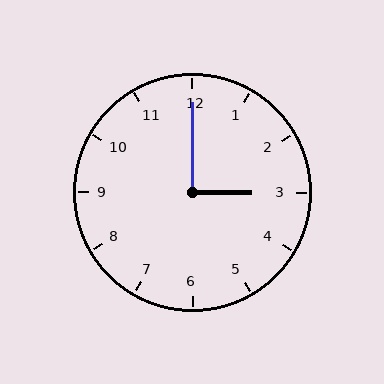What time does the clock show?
3:00.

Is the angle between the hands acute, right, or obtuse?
It is right.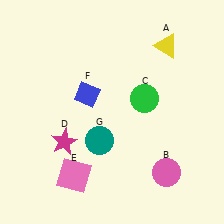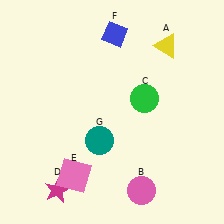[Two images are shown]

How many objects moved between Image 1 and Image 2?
3 objects moved between the two images.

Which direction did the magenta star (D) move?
The magenta star (D) moved down.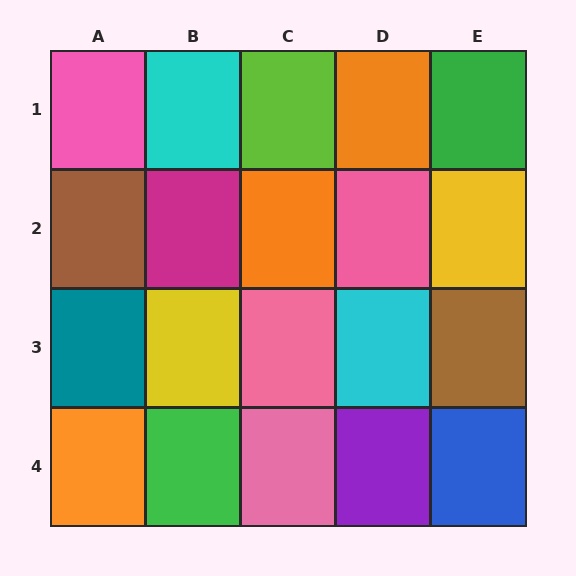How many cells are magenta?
1 cell is magenta.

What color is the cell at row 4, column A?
Orange.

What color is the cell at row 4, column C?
Pink.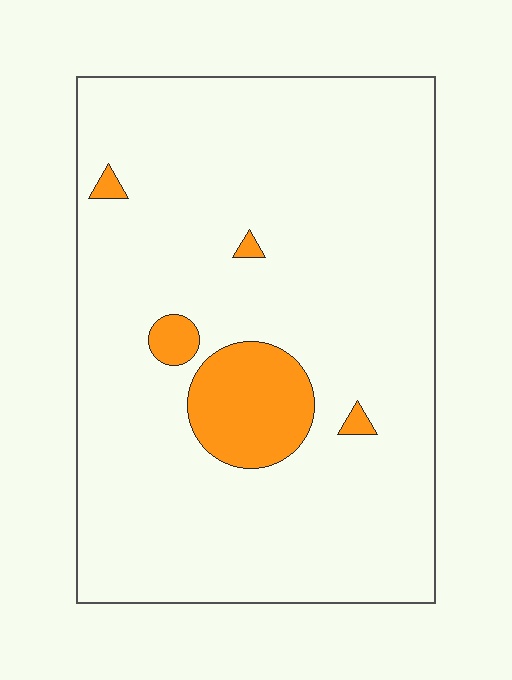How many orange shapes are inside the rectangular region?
5.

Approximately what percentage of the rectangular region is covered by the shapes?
Approximately 10%.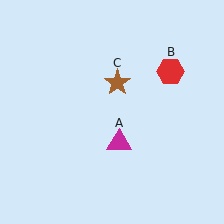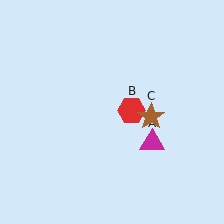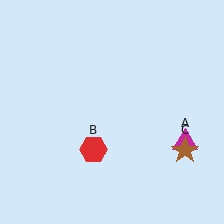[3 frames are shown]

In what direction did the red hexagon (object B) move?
The red hexagon (object B) moved down and to the left.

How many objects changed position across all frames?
3 objects changed position: magenta triangle (object A), red hexagon (object B), brown star (object C).